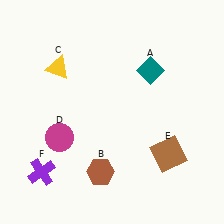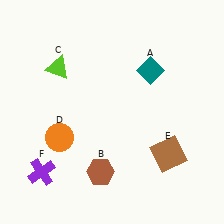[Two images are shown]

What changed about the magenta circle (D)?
In Image 1, D is magenta. In Image 2, it changed to orange.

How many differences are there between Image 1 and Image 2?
There are 2 differences between the two images.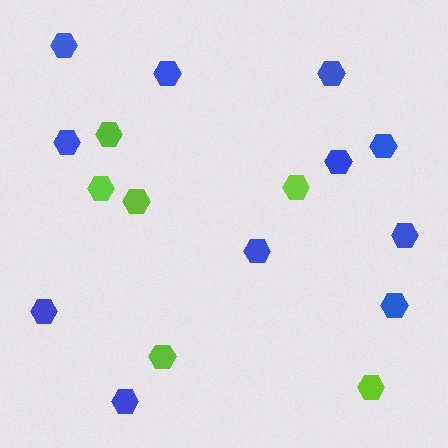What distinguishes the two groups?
There are 2 groups: one group of lime hexagons (6) and one group of blue hexagons (11).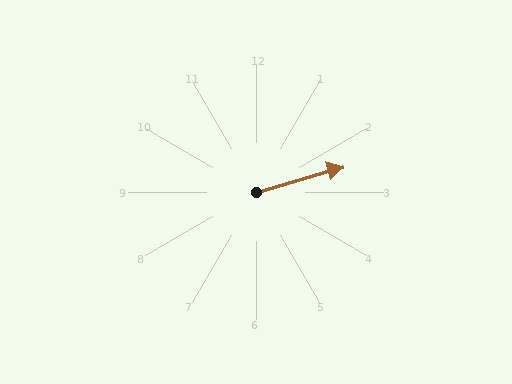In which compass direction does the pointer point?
East.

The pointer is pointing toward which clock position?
Roughly 2 o'clock.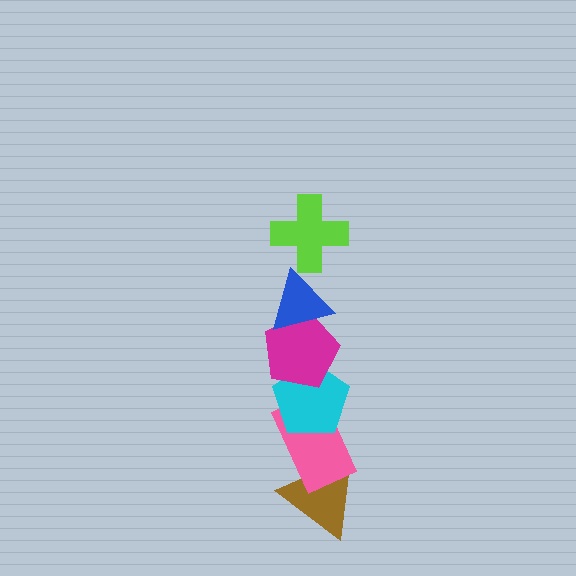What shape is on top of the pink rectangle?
The cyan pentagon is on top of the pink rectangle.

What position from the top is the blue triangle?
The blue triangle is 2nd from the top.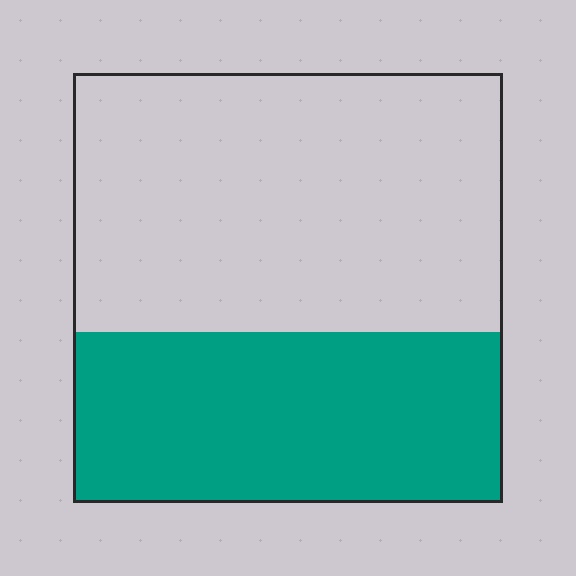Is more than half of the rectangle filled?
No.